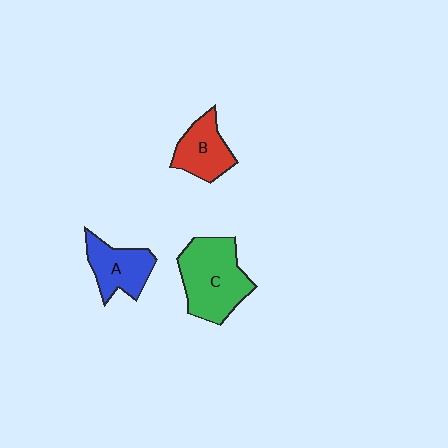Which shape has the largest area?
Shape C (green).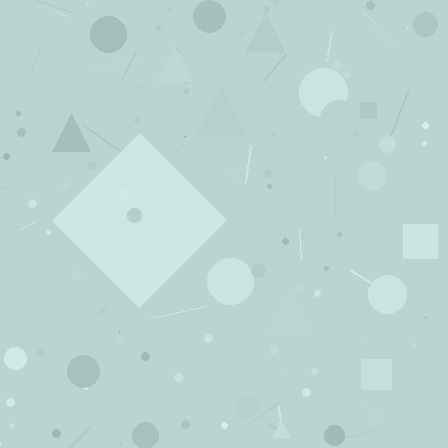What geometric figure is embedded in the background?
A diamond is embedded in the background.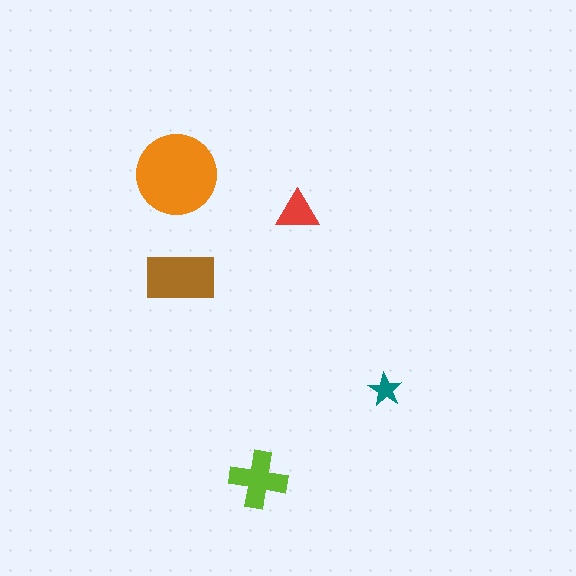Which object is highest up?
The orange circle is topmost.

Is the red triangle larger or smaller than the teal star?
Larger.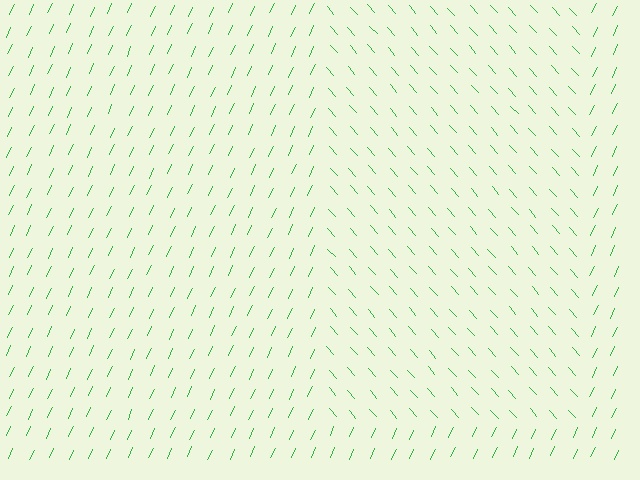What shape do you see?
I see a rectangle.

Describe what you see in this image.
The image is filled with small green line segments. A rectangle region in the image has lines oriented differently from the surrounding lines, creating a visible texture boundary.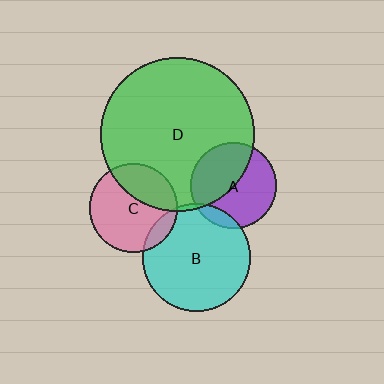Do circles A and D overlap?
Yes.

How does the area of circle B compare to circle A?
Approximately 1.6 times.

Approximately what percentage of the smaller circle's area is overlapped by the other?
Approximately 45%.